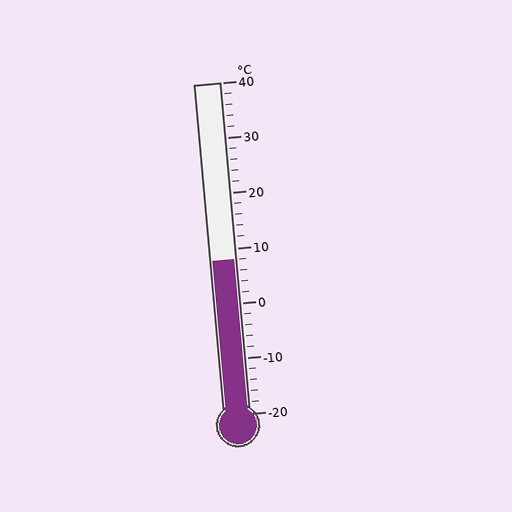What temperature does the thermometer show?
The thermometer shows approximately 8°C.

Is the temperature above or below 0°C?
The temperature is above 0°C.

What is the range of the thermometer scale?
The thermometer scale ranges from -20°C to 40°C.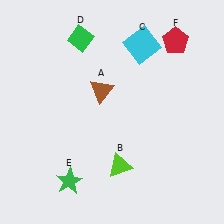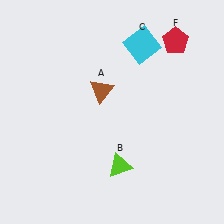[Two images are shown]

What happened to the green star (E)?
The green star (E) was removed in Image 2. It was in the bottom-left area of Image 1.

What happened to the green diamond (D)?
The green diamond (D) was removed in Image 2. It was in the top-left area of Image 1.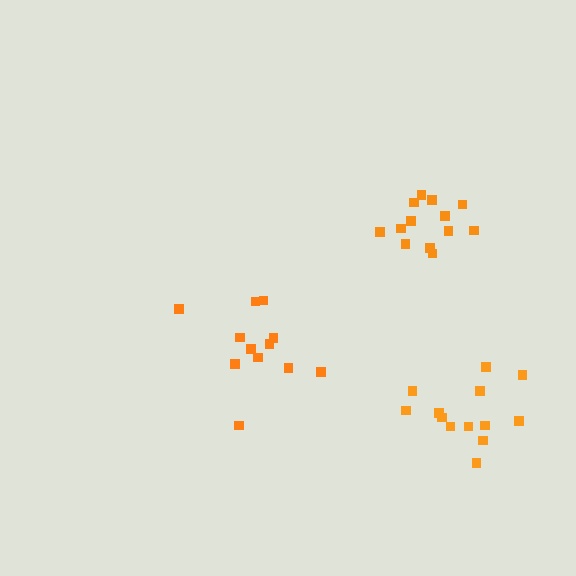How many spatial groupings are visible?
There are 3 spatial groupings.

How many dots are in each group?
Group 1: 13 dots, Group 2: 13 dots, Group 3: 12 dots (38 total).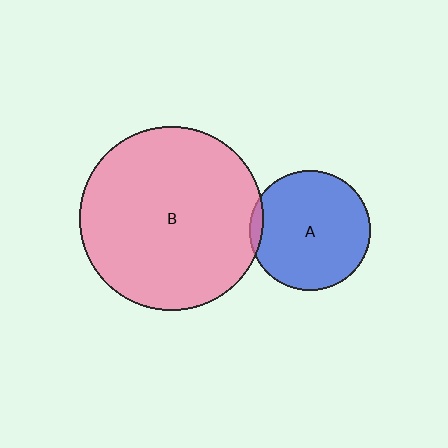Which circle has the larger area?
Circle B (pink).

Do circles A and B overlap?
Yes.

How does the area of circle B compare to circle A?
Approximately 2.3 times.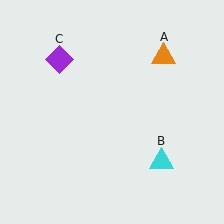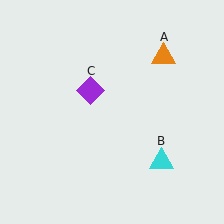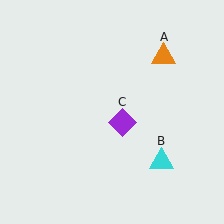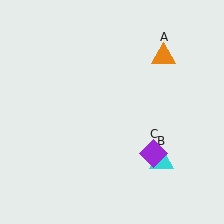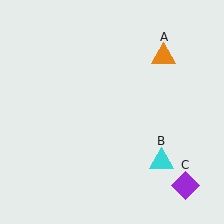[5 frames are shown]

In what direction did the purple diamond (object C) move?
The purple diamond (object C) moved down and to the right.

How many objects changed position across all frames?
1 object changed position: purple diamond (object C).